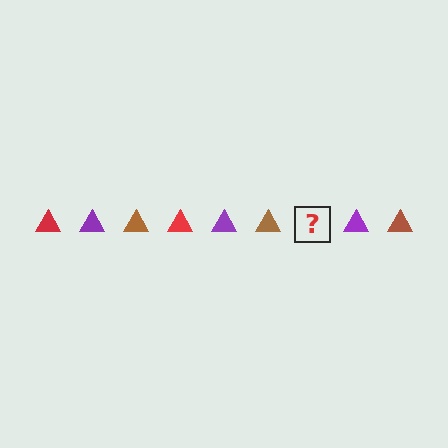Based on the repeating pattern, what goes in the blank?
The blank should be a red triangle.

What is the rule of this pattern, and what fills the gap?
The rule is that the pattern cycles through red, purple, brown triangles. The gap should be filled with a red triangle.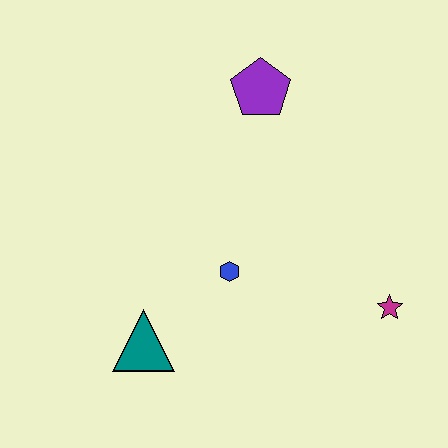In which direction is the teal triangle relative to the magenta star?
The teal triangle is to the left of the magenta star.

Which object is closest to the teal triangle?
The blue hexagon is closest to the teal triangle.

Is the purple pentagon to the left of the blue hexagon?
No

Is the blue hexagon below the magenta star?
No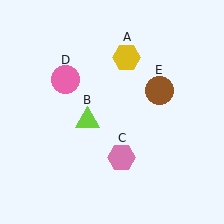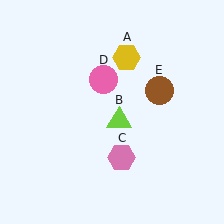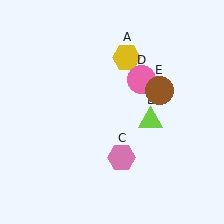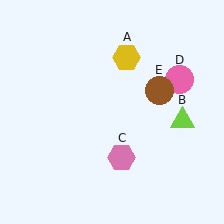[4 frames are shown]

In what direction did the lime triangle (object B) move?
The lime triangle (object B) moved right.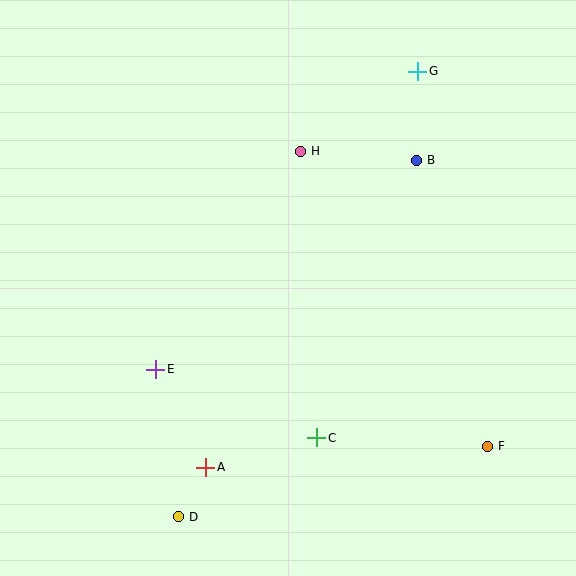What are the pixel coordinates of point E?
Point E is at (156, 369).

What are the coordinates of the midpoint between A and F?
The midpoint between A and F is at (346, 457).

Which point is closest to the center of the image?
Point H at (300, 151) is closest to the center.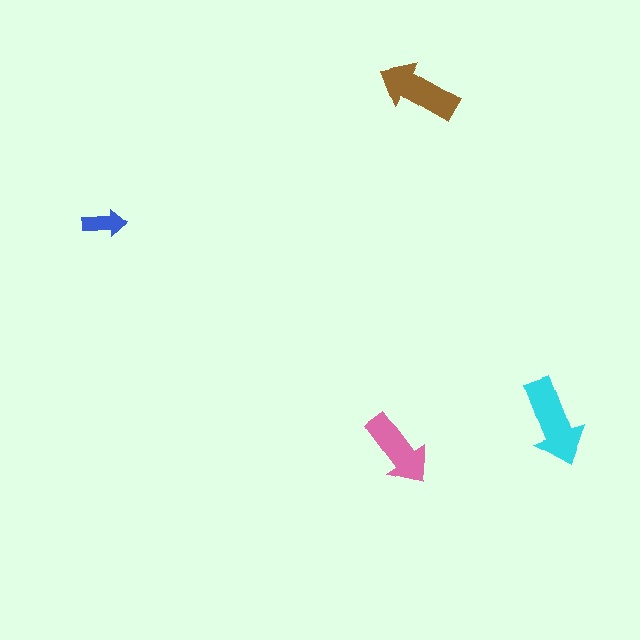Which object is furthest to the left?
The blue arrow is leftmost.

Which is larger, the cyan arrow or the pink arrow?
The cyan one.